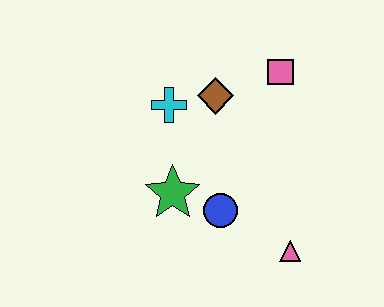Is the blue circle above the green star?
No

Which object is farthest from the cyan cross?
The pink triangle is farthest from the cyan cross.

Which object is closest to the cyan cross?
The brown diamond is closest to the cyan cross.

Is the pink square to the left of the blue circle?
No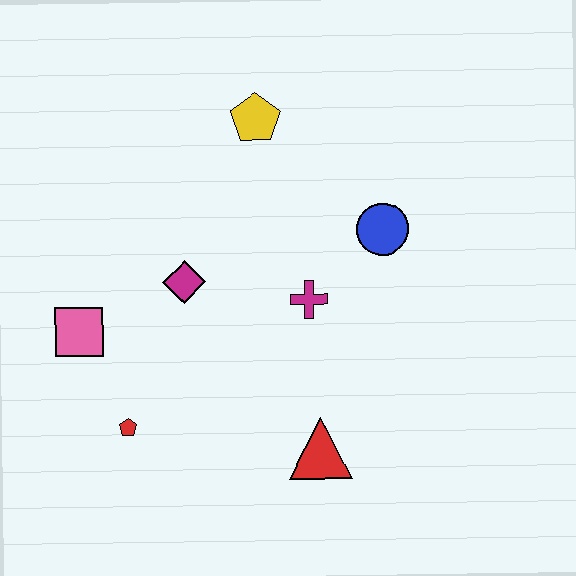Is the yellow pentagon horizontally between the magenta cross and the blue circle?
No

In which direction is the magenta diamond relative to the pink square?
The magenta diamond is to the right of the pink square.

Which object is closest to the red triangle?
The magenta cross is closest to the red triangle.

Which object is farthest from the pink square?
The blue circle is farthest from the pink square.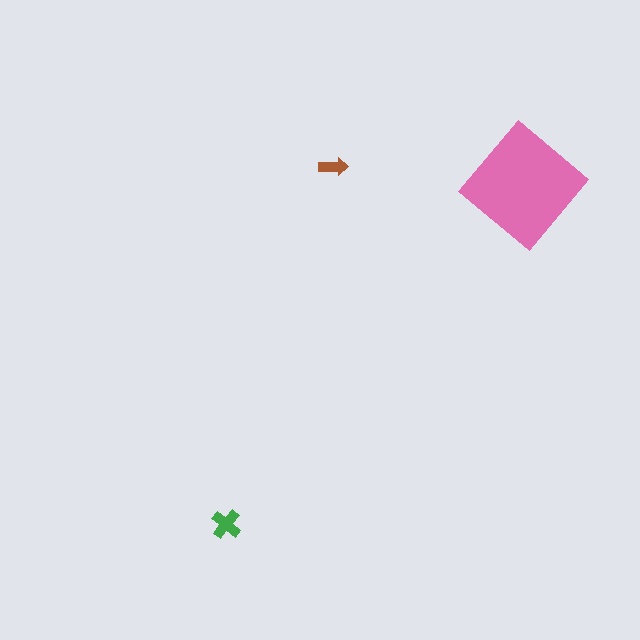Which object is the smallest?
The brown arrow.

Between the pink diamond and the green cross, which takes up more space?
The pink diamond.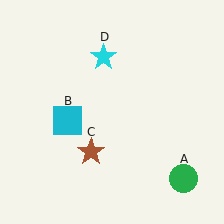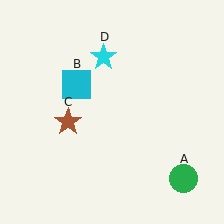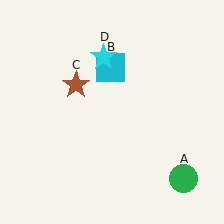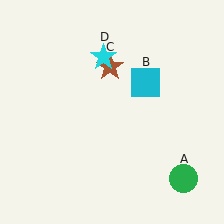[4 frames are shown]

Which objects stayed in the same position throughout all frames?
Green circle (object A) and cyan star (object D) remained stationary.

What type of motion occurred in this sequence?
The cyan square (object B), brown star (object C) rotated clockwise around the center of the scene.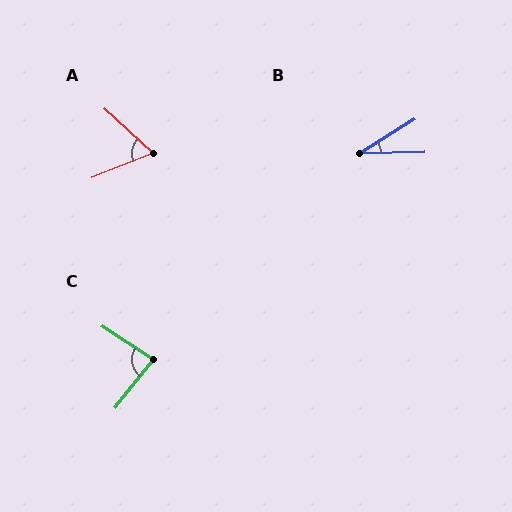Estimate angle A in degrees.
Approximately 64 degrees.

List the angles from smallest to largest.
B (31°), A (64°), C (85°).